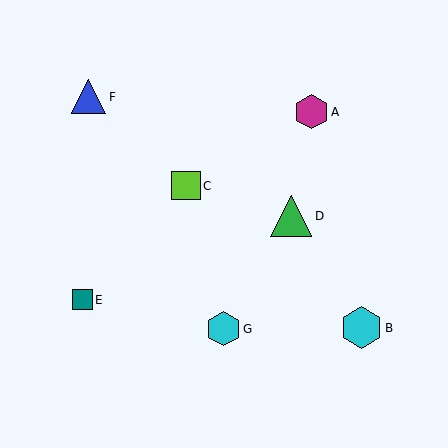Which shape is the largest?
The cyan hexagon (labeled B) is the largest.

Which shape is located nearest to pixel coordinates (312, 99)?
The magenta hexagon (labeled A) at (311, 112) is nearest to that location.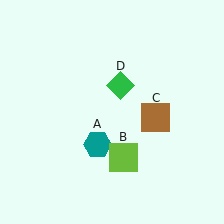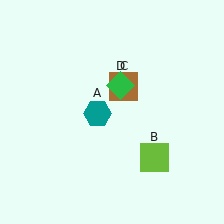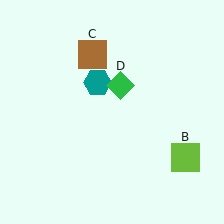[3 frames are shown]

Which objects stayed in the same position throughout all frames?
Green diamond (object D) remained stationary.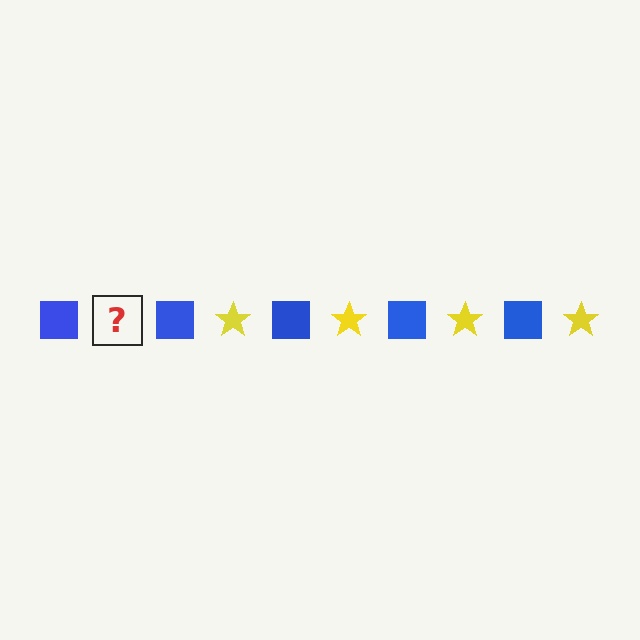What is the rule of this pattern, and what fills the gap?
The rule is that the pattern alternates between blue square and yellow star. The gap should be filled with a yellow star.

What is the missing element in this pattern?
The missing element is a yellow star.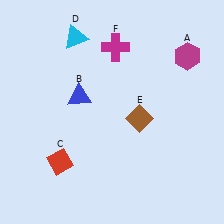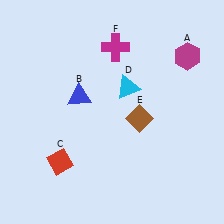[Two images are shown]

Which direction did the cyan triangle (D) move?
The cyan triangle (D) moved right.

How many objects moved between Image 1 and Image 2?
1 object moved between the two images.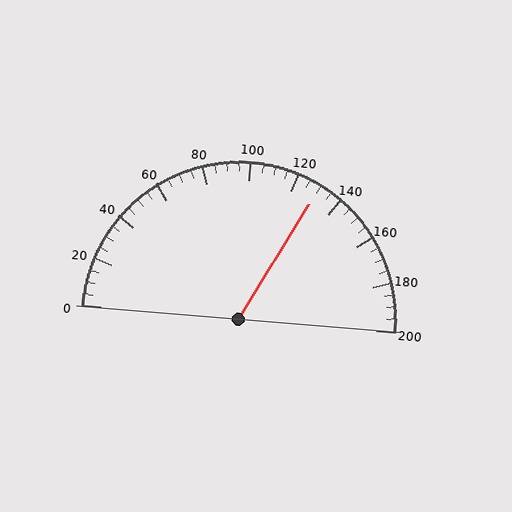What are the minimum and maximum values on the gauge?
The gauge ranges from 0 to 200.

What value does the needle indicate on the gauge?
The needle indicates approximately 130.